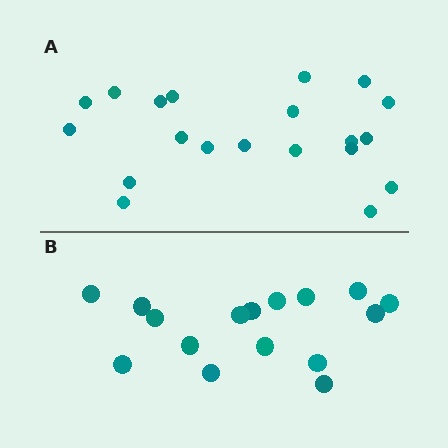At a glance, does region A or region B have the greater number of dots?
Region A (the top region) has more dots.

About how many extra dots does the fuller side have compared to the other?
Region A has about 4 more dots than region B.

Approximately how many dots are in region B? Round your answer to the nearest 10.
About 20 dots. (The exact count is 16, which rounds to 20.)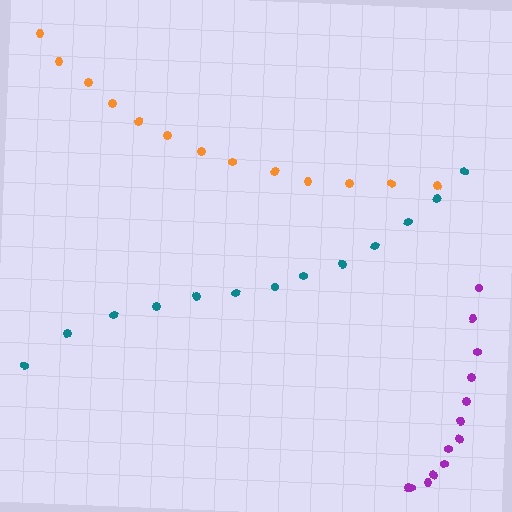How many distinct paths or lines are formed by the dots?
There are 3 distinct paths.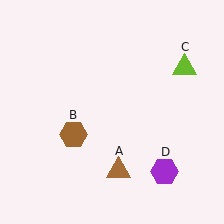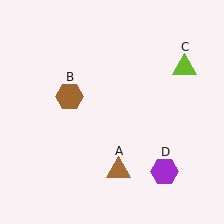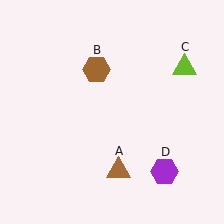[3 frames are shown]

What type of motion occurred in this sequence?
The brown hexagon (object B) rotated clockwise around the center of the scene.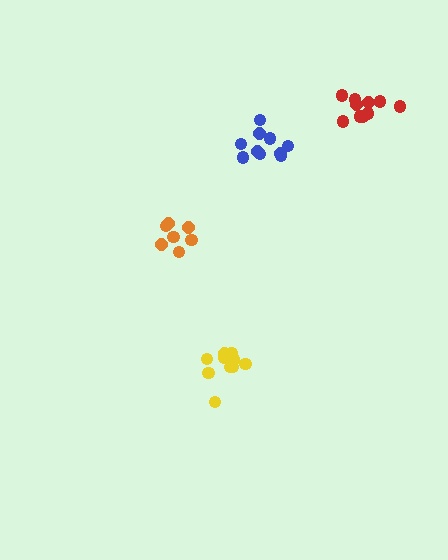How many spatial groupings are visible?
There are 4 spatial groupings.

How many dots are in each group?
Group 1: 7 dots, Group 2: 10 dots, Group 3: 10 dots, Group 4: 10 dots (37 total).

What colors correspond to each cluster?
The clusters are colored: orange, red, blue, yellow.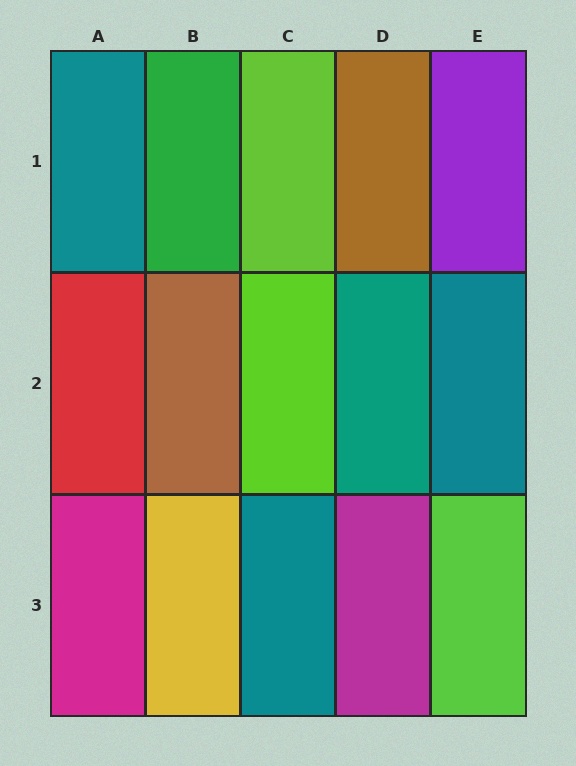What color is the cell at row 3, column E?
Lime.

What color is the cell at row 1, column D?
Brown.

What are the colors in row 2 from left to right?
Red, brown, lime, teal, teal.